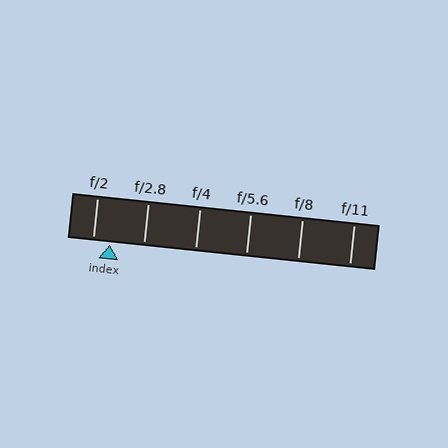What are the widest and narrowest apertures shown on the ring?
The widest aperture shown is f/2 and the narrowest is f/11.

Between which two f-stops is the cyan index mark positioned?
The index mark is between f/2 and f/2.8.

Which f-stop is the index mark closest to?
The index mark is closest to f/2.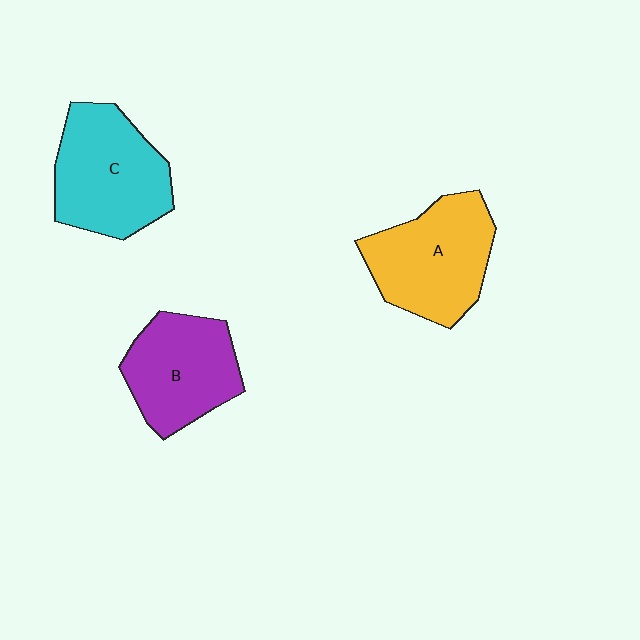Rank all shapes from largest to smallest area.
From largest to smallest: C (cyan), A (yellow), B (purple).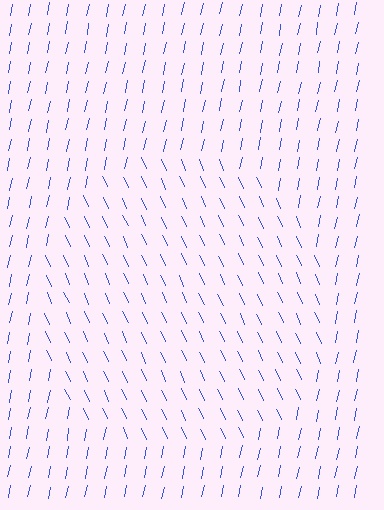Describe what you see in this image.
The image is filled with small blue line segments. A circle region in the image has lines oriented differently from the surrounding lines, creating a visible texture boundary.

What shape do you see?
I see a circle.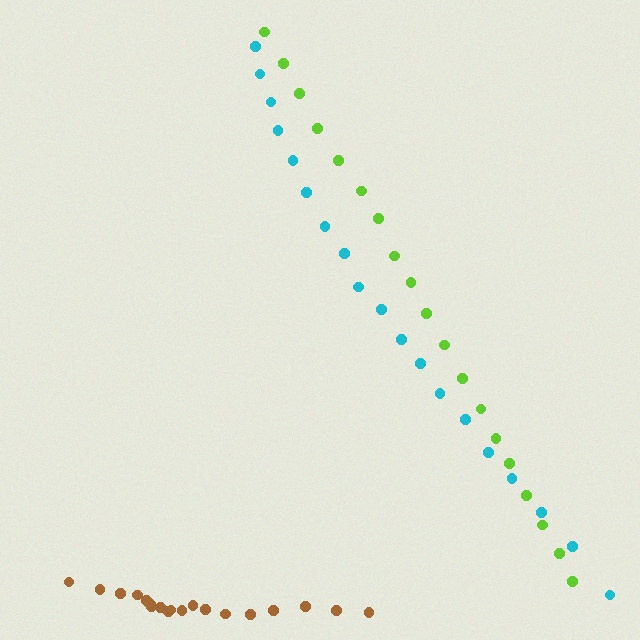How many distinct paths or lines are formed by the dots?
There are 3 distinct paths.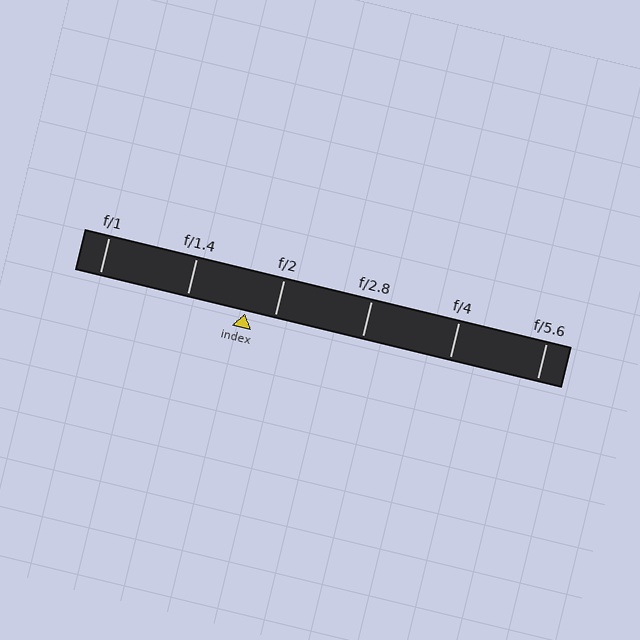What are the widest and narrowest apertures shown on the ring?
The widest aperture shown is f/1 and the narrowest is f/5.6.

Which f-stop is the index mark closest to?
The index mark is closest to f/2.